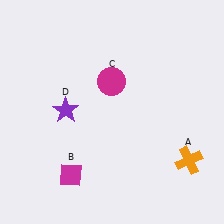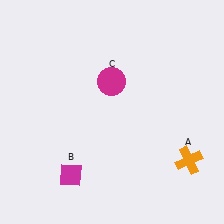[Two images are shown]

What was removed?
The purple star (D) was removed in Image 2.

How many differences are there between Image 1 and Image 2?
There is 1 difference between the two images.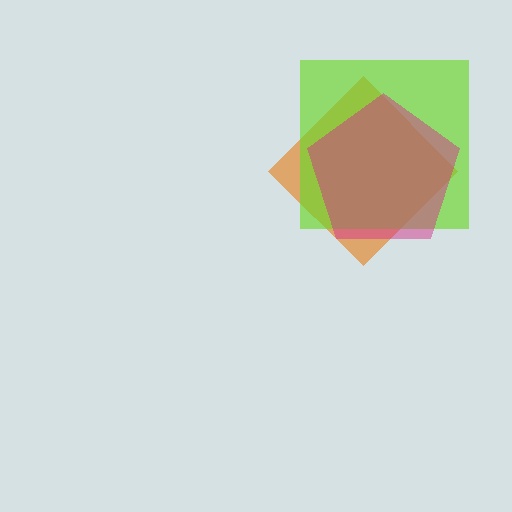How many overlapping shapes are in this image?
There are 3 overlapping shapes in the image.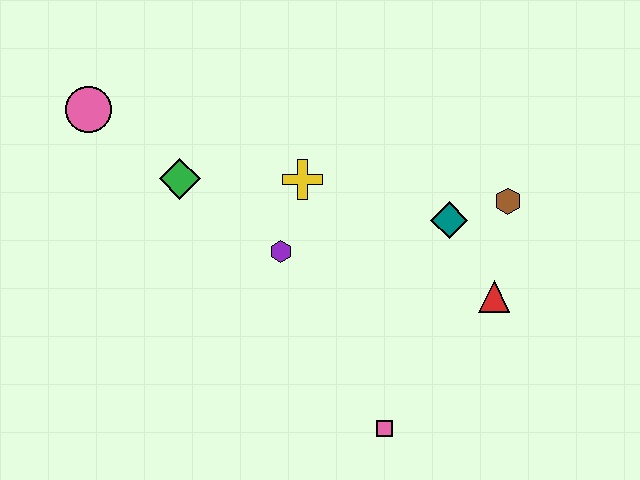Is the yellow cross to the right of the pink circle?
Yes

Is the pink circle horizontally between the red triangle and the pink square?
No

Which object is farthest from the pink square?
The pink circle is farthest from the pink square.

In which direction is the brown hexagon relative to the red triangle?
The brown hexagon is above the red triangle.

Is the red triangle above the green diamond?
No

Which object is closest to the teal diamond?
The brown hexagon is closest to the teal diamond.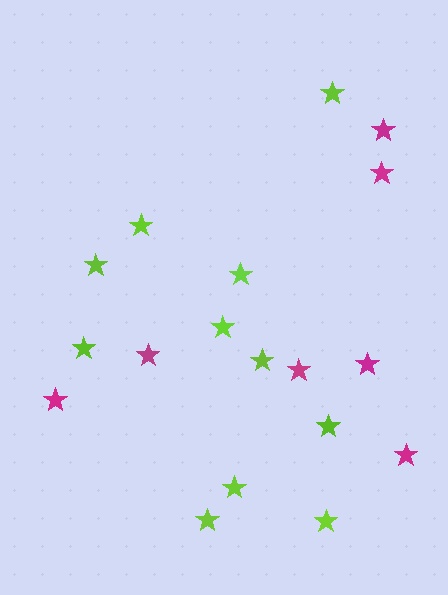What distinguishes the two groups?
There are 2 groups: one group of lime stars (11) and one group of magenta stars (7).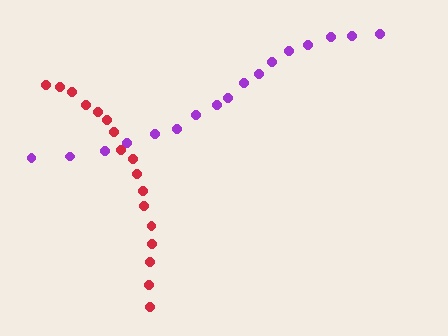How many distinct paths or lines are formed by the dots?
There are 2 distinct paths.